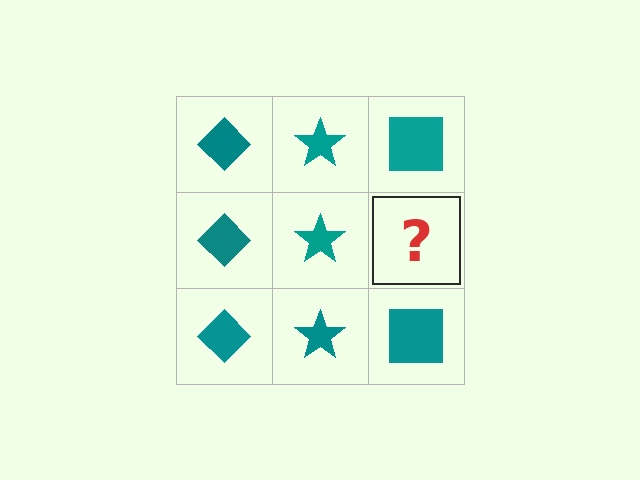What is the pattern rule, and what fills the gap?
The rule is that each column has a consistent shape. The gap should be filled with a teal square.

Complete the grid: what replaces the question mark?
The question mark should be replaced with a teal square.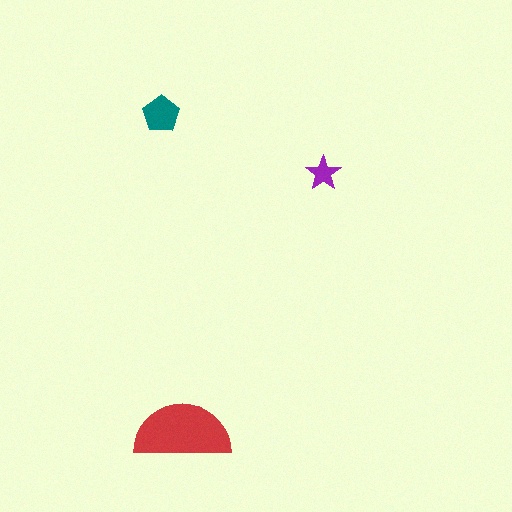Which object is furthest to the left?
The teal pentagon is leftmost.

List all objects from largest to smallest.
The red semicircle, the teal pentagon, the purple star.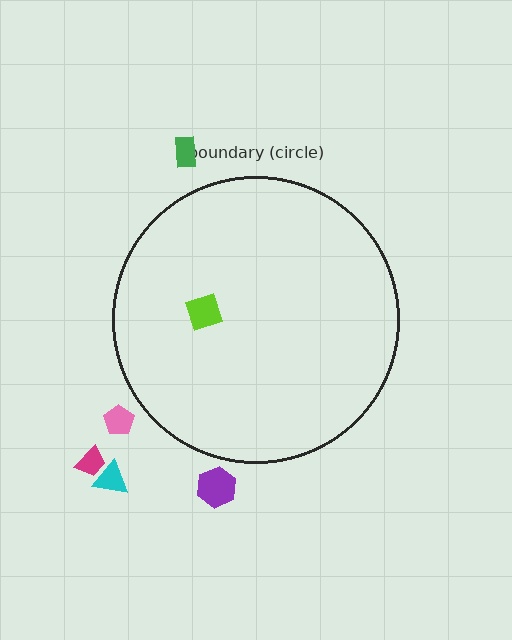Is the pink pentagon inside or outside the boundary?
Outside.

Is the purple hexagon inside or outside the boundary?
Outside.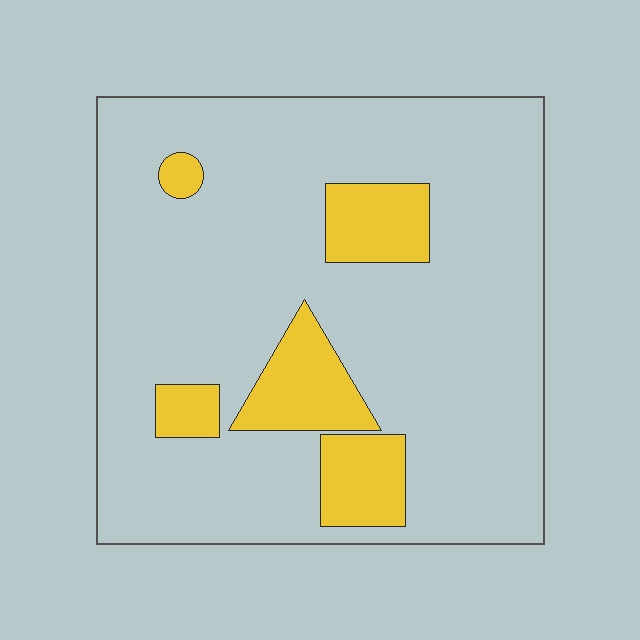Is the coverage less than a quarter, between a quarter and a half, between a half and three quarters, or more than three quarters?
Less than a quarter.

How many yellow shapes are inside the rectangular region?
5.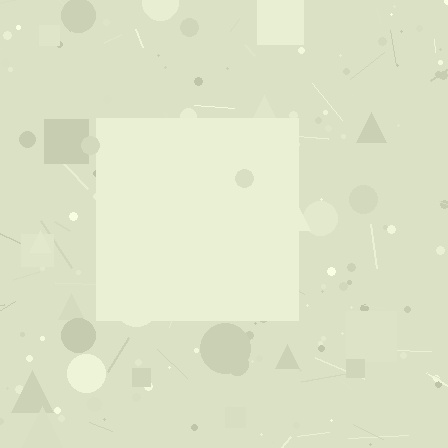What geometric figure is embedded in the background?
A square is embedded in the background.